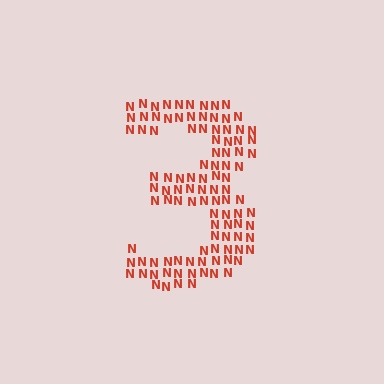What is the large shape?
The large shape is the digit 3.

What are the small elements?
The small elements are letter N's.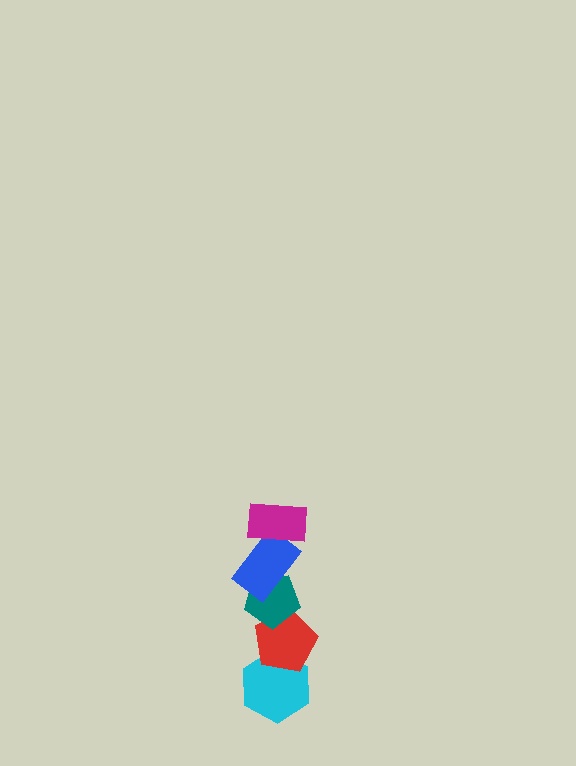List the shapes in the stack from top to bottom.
From top to bottom: the magenta rectangle, the blue rectangle, the teal pentagon, the red pentagon, the cyan hexagon.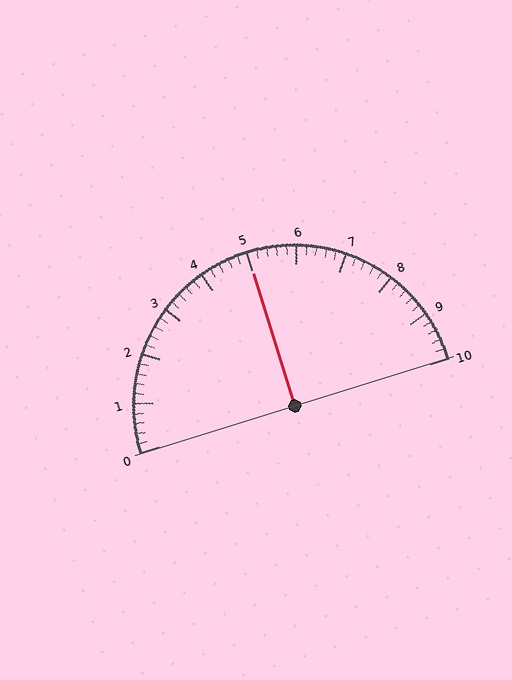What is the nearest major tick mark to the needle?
The nearest major tick mark is 5.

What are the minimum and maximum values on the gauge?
The gauge ranges from 0 to 10.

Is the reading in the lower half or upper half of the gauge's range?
The reading is in the upper half of the range (0 to 10).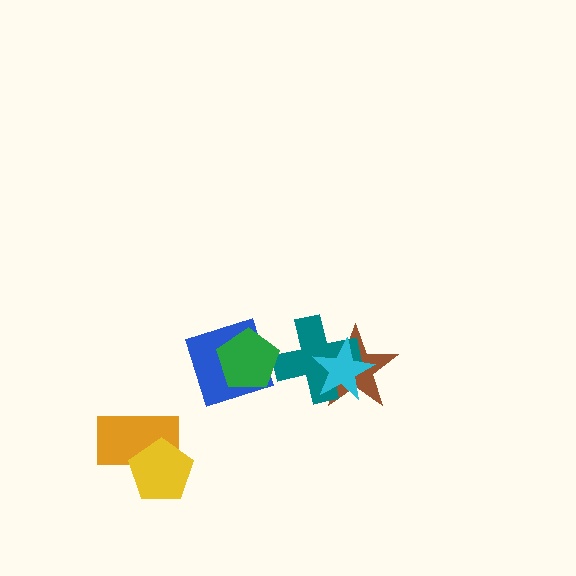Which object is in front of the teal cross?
The cyan star is in front of the teal cross.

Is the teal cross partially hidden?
Yes, it is partially covered by another shape.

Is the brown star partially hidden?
Yes, it is partially covered by another shape.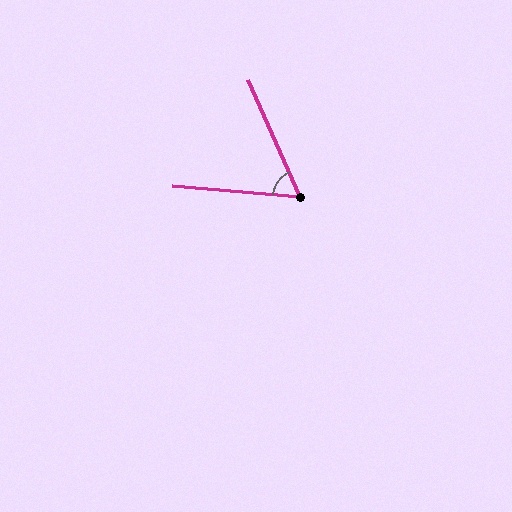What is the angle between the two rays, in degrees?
Approximately 61 degrees.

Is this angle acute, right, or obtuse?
It is acute.